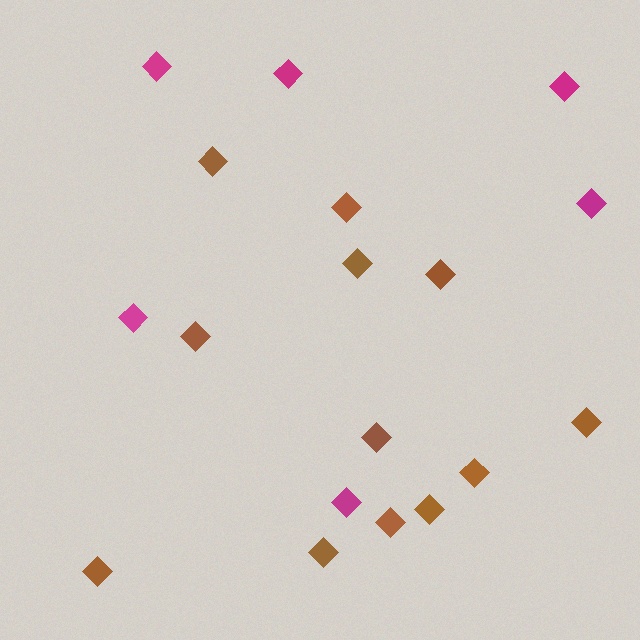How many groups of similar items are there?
There are 2 groups: one group of brown diamonds (12) and one group of magenta diamonds (6).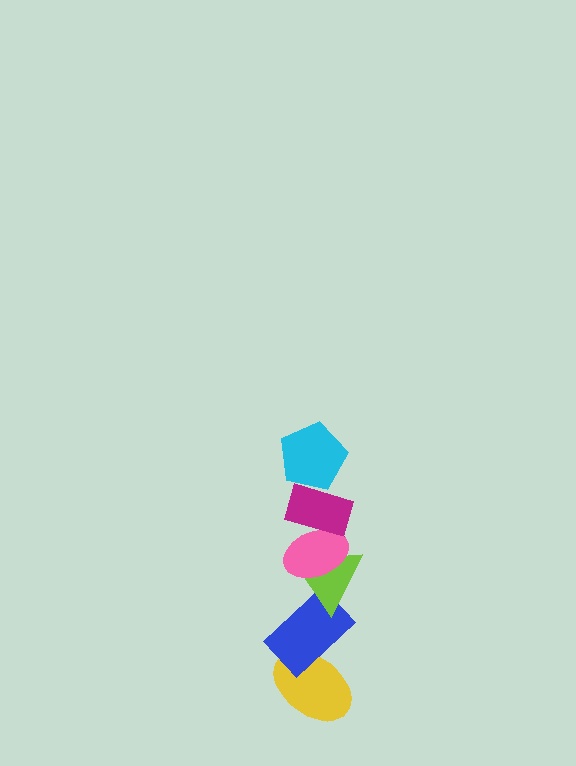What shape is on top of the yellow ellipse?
The blue rectangle is on top of the yellow ellipse.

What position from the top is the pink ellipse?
The pink ellipse is 3rd from the top.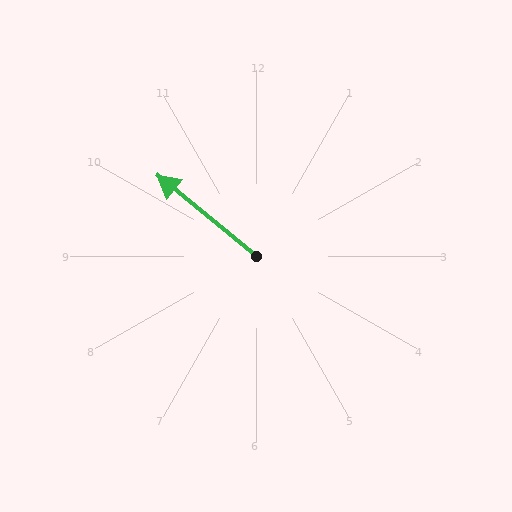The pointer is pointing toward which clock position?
Roughly 10 o'clock.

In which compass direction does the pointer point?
Northwest.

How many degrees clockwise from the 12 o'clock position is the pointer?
Approximately 309 degrees.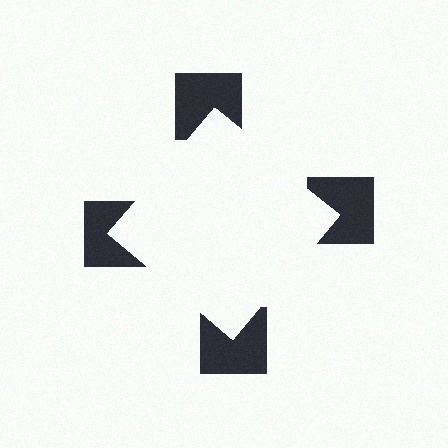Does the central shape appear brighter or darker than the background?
It typically appears slightly brighter than the background, even though no actual brightness change is drawn.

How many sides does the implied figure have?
4 sides.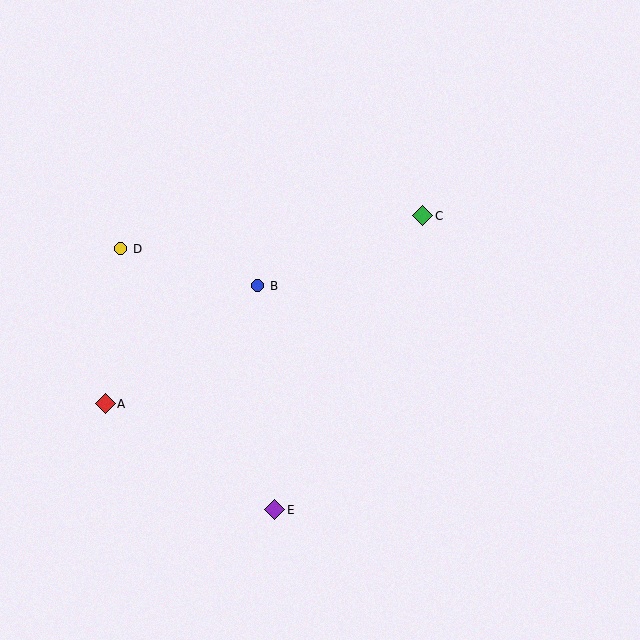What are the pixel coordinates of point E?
Point E is at (274, 510).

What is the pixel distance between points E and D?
The distance between E and D is 303 pixels.